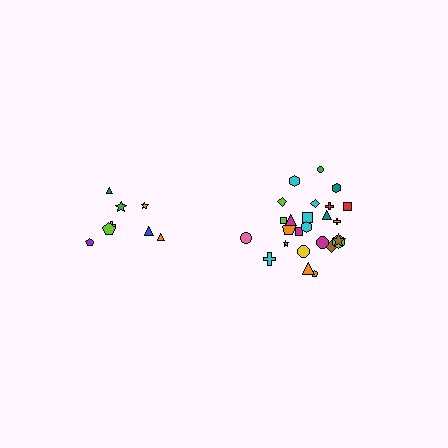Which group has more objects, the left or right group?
The right group.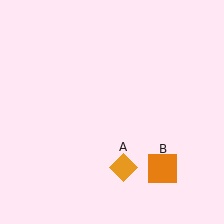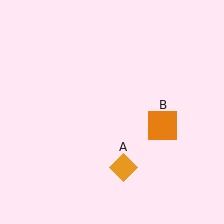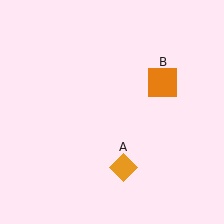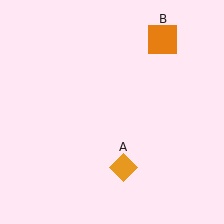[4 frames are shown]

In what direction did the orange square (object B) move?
The orange square (object B) moved up.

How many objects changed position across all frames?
1 object changed position: orange square (object B).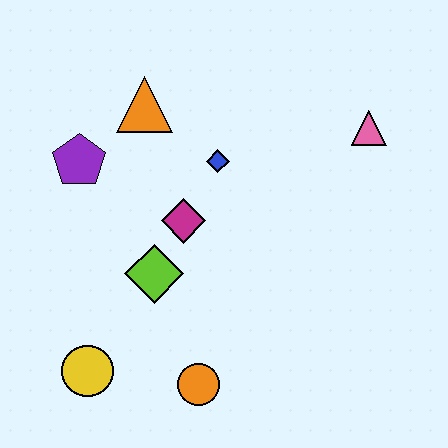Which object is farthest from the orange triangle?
The orange circle is farthest from the orange triangle.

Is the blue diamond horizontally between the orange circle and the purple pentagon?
No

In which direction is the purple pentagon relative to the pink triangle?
The purple pentagon is to the left of the pink triangle.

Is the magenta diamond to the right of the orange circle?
No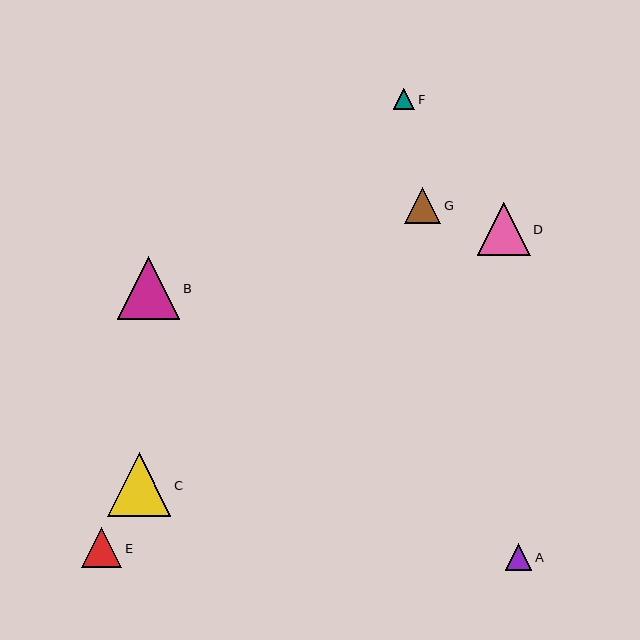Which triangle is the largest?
Triangle C is the largest with a size of approximately 63 pixels.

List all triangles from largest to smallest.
From largest to smallest: C, B, D, E, G, A, F.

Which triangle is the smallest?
Triangle F is the smallest with a size of approximately 22 pixels.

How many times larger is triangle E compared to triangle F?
Triangle E is approximately 1.8 times the size of triangle F.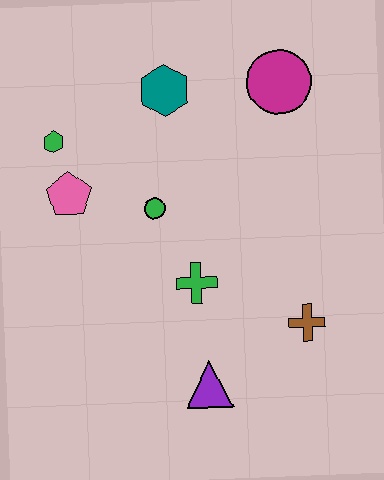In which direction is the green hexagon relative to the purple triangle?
The green hexagon is above the purple triangle.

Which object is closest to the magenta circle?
The teal hexagon is closest to the magenta circle.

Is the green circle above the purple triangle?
Yes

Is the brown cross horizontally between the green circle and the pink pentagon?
No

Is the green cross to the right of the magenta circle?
No